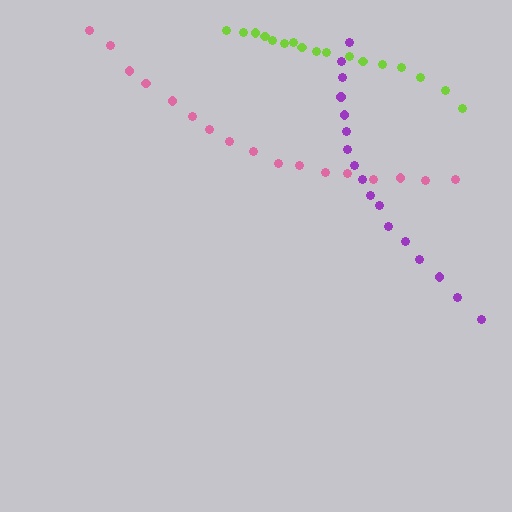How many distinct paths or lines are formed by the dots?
There are 3 distinct paths.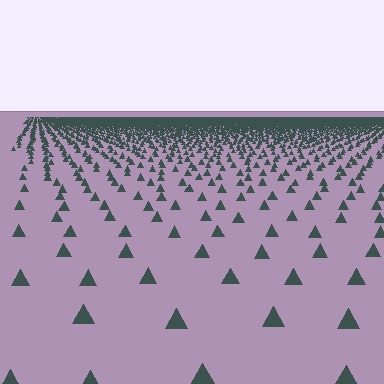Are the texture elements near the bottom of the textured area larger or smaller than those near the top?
Larger. Near the bottom, elements are closer to the viewer and appear at a bigger on-screen size.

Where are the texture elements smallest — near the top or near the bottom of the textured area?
Near the top.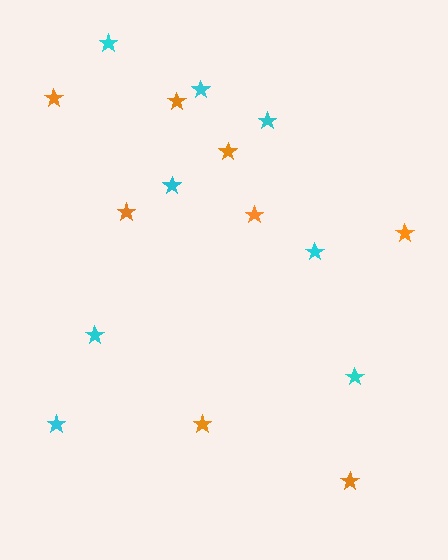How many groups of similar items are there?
There are 2 groups: one group of orange stars (8) and one group of cyan stars (8).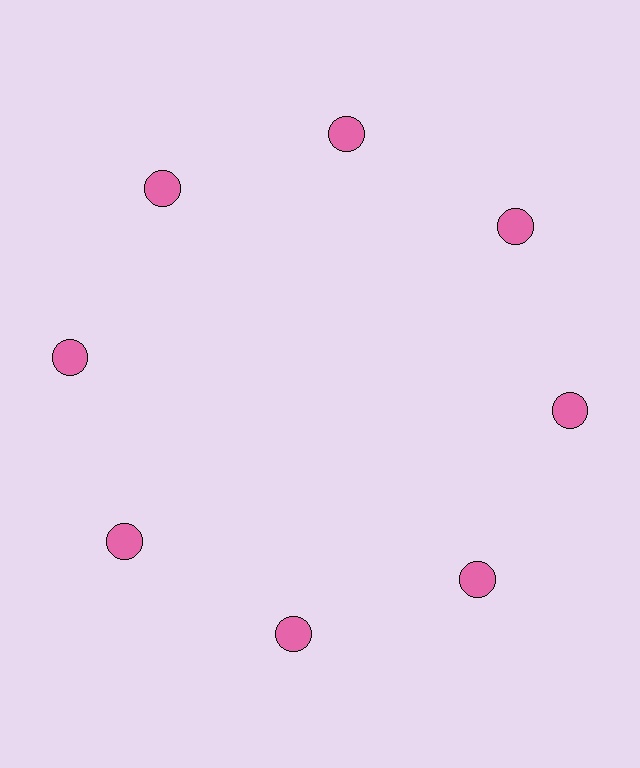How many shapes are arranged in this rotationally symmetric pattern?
There are 8 shapes, arranged in 8 groups of 1.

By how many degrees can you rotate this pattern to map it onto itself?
The pattern maps onto itself every 45 degrees of rotation.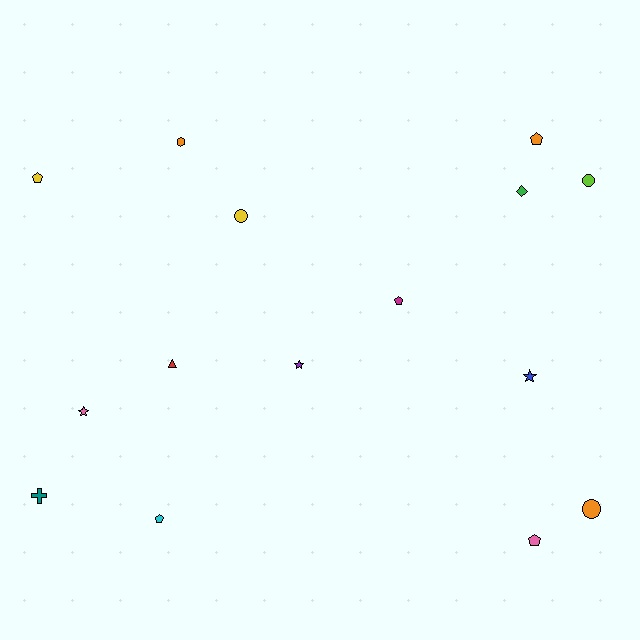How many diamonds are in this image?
There is 1 diamond.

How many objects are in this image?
There are 15 objects.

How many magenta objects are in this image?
There is 1 magenta object.